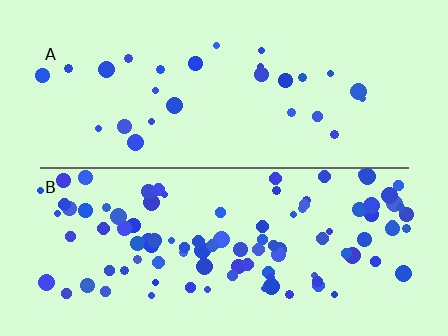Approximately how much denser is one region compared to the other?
Approximately 3.8× — region B over region A.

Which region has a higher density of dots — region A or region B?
B (the bottom).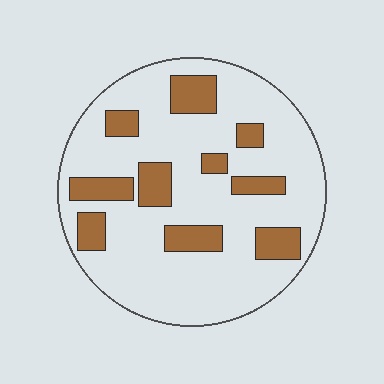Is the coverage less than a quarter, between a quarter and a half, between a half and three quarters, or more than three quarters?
Less than a quarter.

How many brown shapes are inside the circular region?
10.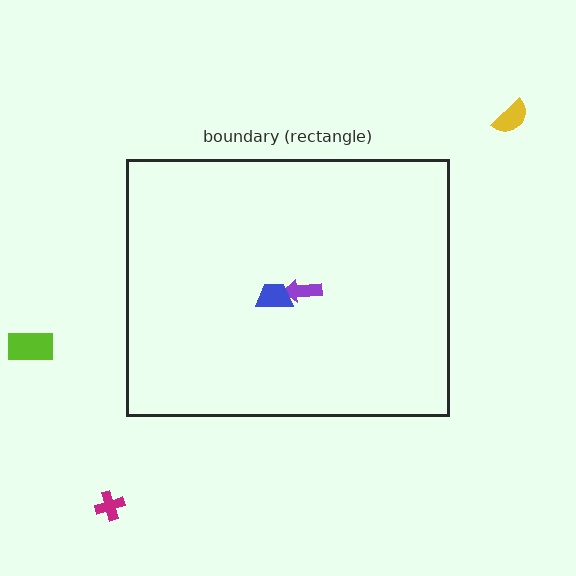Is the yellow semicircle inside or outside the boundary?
Outside.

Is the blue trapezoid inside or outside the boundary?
Inside.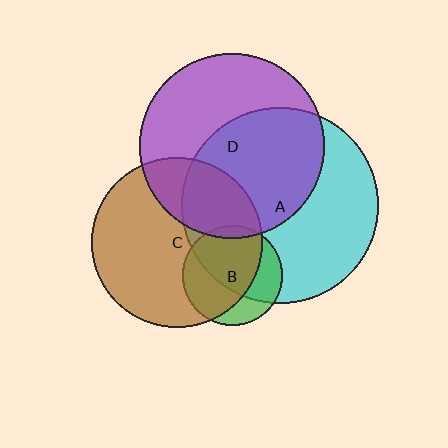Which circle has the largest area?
Circle A (cyan).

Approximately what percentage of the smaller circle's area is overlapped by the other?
Approximately 60%.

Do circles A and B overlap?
Yes.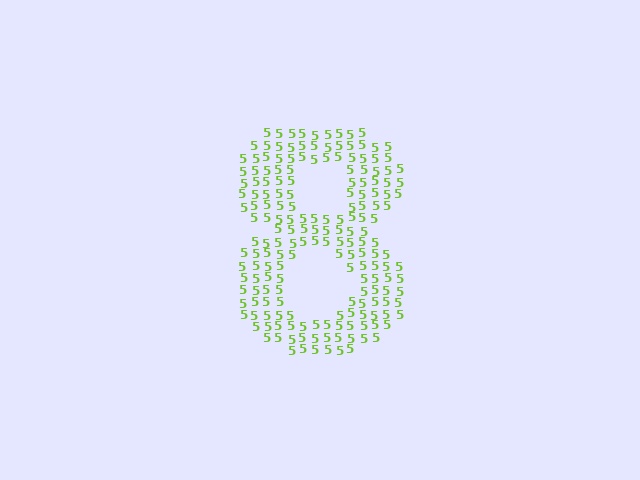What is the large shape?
The large shape is the digit 8.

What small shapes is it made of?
It is made of small digit 5's.